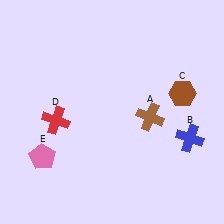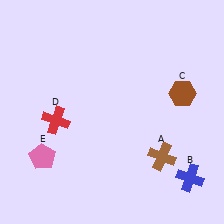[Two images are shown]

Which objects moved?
The objects that moved are: the brown cross (A), the blue cross (B).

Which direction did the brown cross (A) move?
The brown cross (A) moved down.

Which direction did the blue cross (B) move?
The blue cross (B) moved down.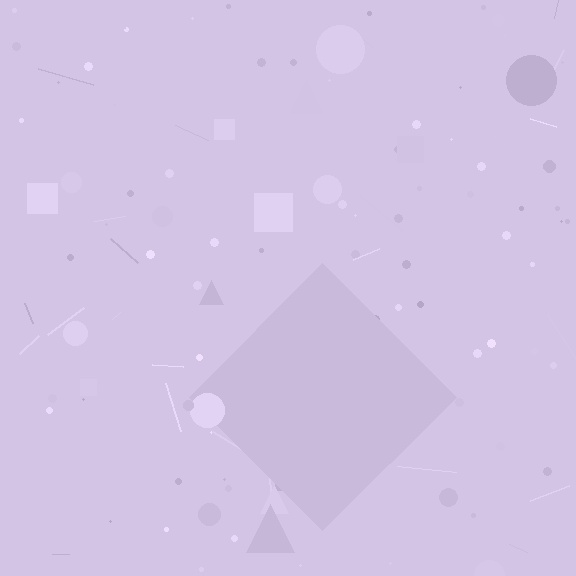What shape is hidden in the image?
A diamond is hidden in the image.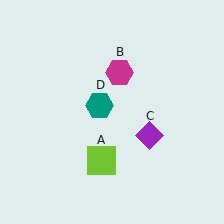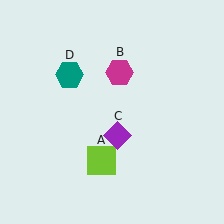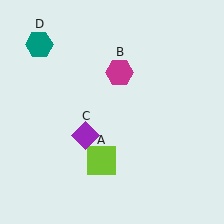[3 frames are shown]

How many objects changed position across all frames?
2 objects changed position: purple diamond (object C), teal hexagon (object D).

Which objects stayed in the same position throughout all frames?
Lime square (object A) and magenta hexagon (object B) remained stationary.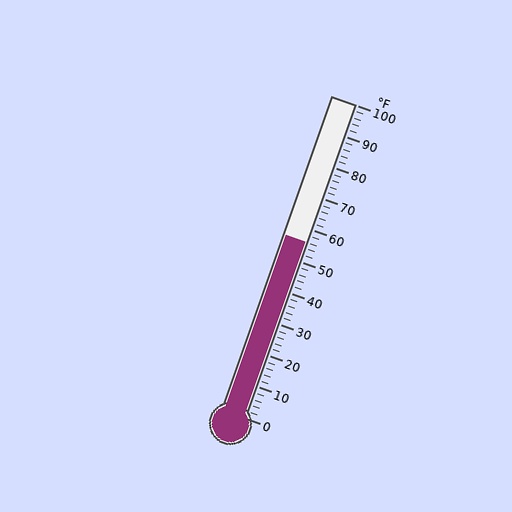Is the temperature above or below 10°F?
The temperature is above 10°F.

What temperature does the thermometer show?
The thermometer shows approximately 56°F.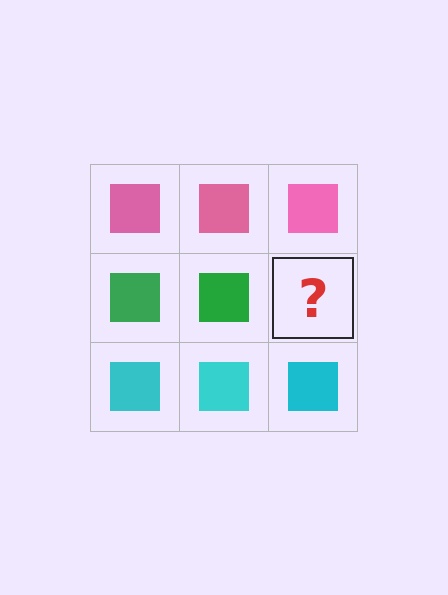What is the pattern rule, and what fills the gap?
The rule is that each row has a consistent color. The gap should be filled with a green square.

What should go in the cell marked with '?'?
The missing cell should contain a green square.